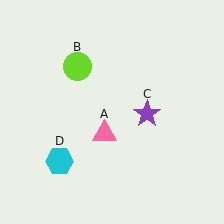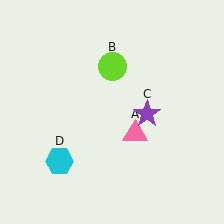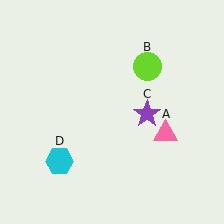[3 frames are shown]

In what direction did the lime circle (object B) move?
The lime circle (object B) moved right.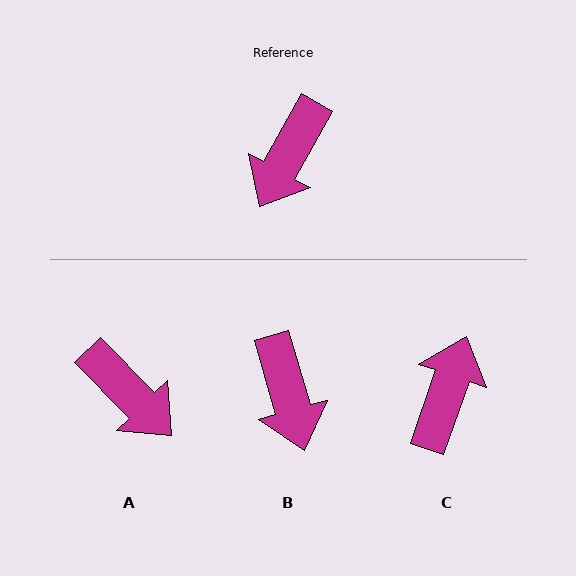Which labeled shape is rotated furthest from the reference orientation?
C, about 170 degrees away.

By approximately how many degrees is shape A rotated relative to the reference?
Approximately 74 degrees counter-clockwise.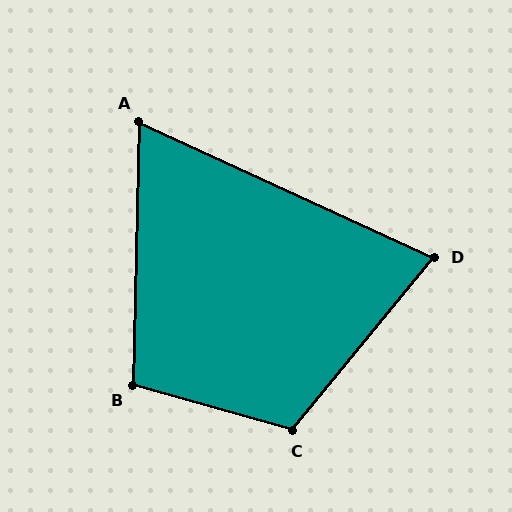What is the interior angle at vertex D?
Approximately 75 degrees (acute).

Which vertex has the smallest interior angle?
A, at approximately 67 degrees.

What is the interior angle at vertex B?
Approximately 105 degrees (obtuse).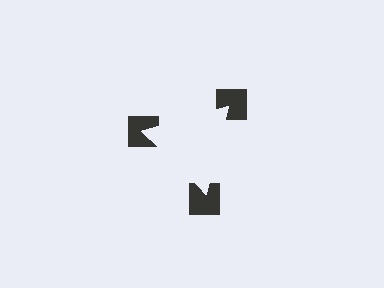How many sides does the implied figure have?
3 sides.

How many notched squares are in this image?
There are 3 — one at each vertex of the illusory triangle.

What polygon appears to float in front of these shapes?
An illusory triangle — its edges are inferred from the aligned wedge cuts in the notched squares, not physically drawn.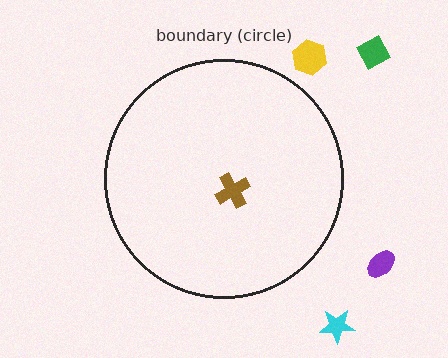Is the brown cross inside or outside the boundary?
Inside.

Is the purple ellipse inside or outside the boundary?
Outside.